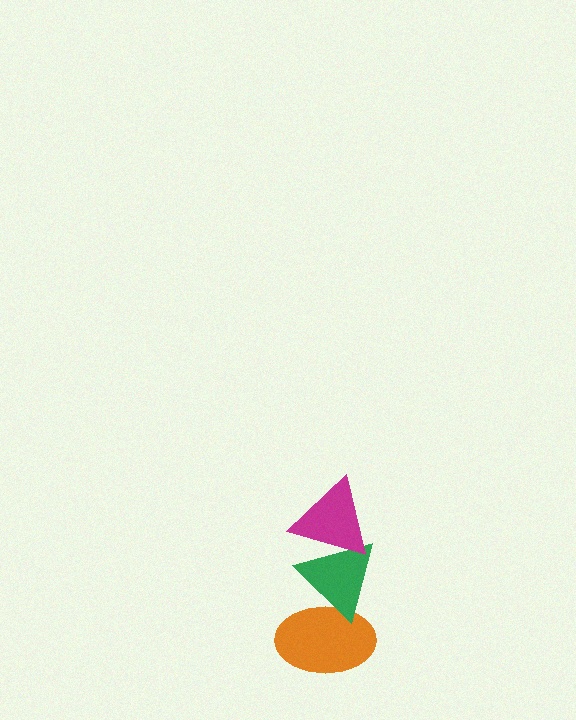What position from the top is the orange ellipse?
The orange ellipse is 3rd from the top.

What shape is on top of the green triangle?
The magenta triangle is on top of the green triangle.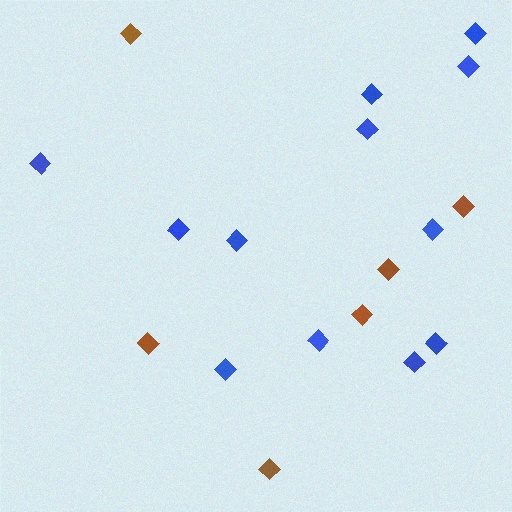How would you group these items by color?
There are 2 groups: one group of brown diamonds (6) and one group of blue diamonds (12).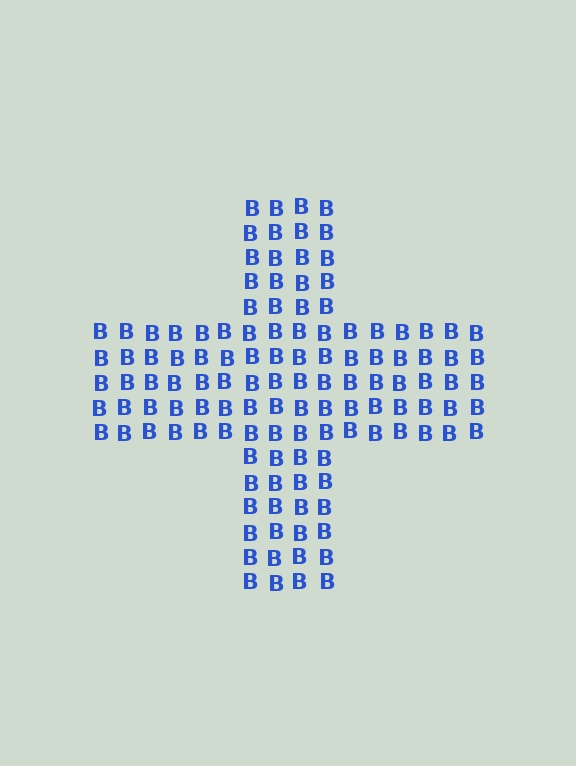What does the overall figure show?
The overall figure shows a cross.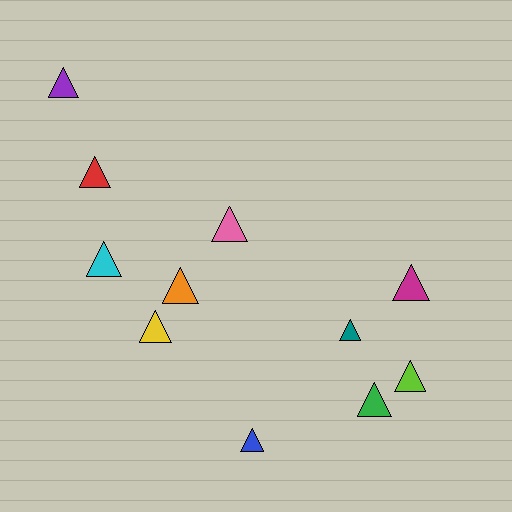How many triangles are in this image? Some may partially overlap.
There are 11 triangles.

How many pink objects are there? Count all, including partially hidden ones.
There is 1 pink object.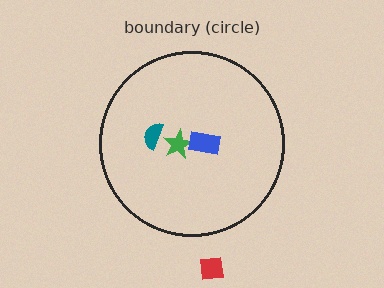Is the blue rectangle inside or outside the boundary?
Inside.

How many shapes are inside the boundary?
3 inside, 1 outside.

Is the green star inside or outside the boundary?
Inside.